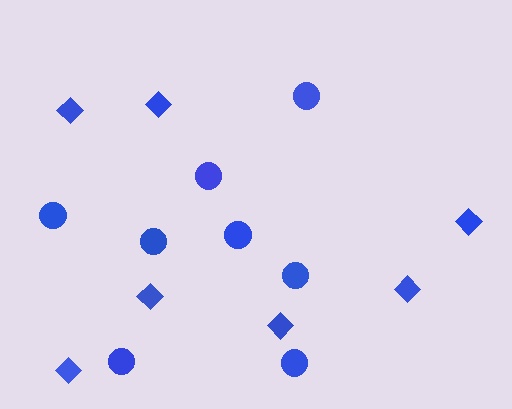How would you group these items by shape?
There are 2 groups: one group of diamonds (7) and one group of circles (8).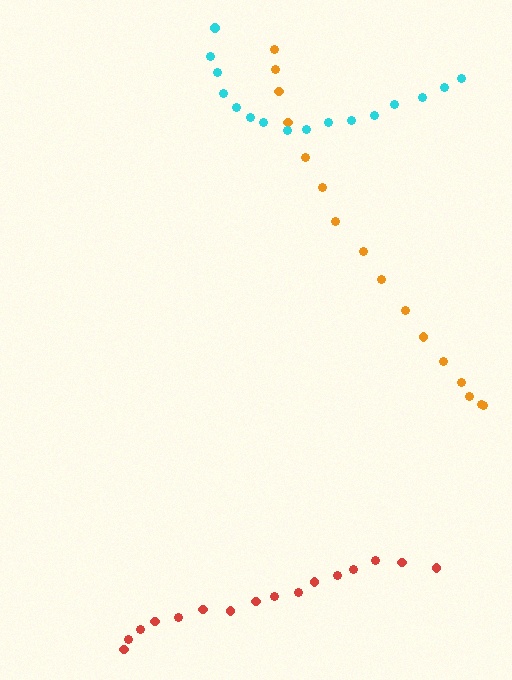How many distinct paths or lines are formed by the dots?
There are 3 distinct paths.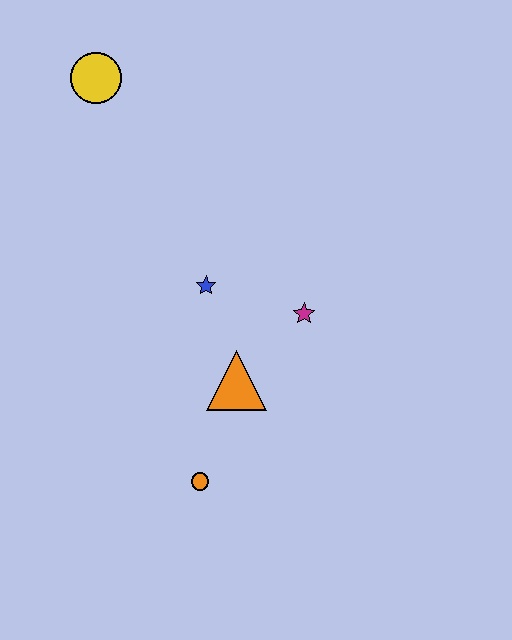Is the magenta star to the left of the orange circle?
No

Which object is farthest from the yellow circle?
The orange circle is farthest from the yellow circle.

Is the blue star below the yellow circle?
Yes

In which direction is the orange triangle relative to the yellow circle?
The orange triangle is below the yellow circle.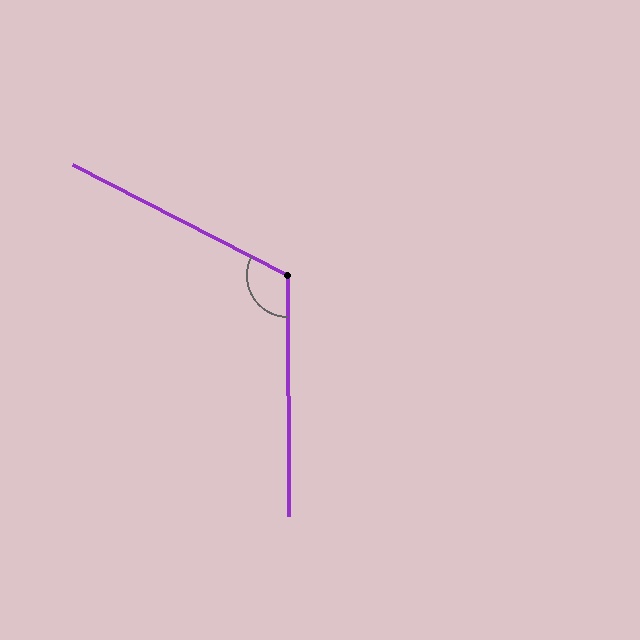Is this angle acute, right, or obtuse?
It is obtuse.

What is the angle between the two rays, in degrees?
Approximately 117 degrees.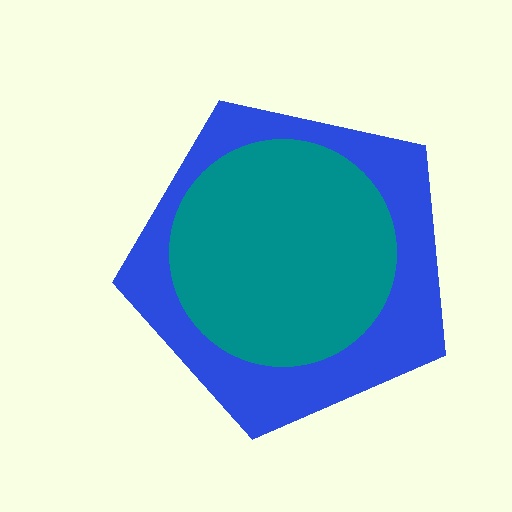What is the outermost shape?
The blue pentagon.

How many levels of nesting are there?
2.